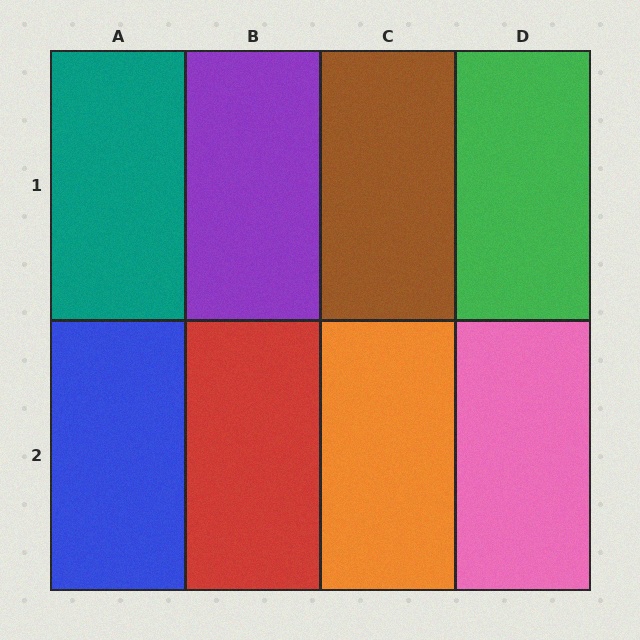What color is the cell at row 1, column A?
Teal.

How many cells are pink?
1 cell is pink.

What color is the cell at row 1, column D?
Green.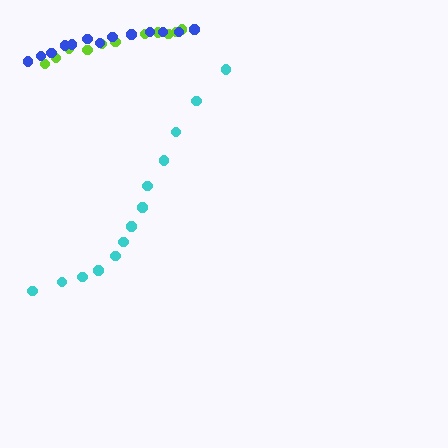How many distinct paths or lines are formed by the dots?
There are 3 distinct paths.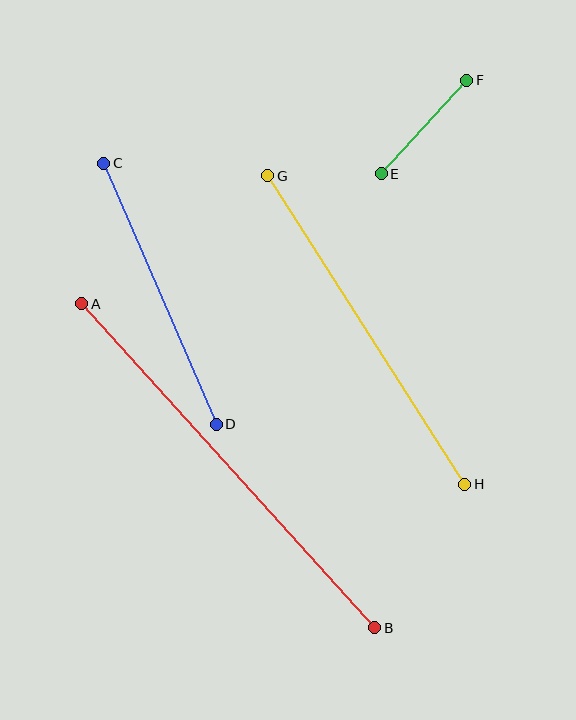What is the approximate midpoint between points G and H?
The midpoint is at approximately (366, 330) pixels.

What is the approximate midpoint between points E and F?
The midpoint is at approximately (424, 127) pixels.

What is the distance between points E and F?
The distance is approximately 127 pixels.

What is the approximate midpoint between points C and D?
The midpoint is at approximately (160, 294) pixels.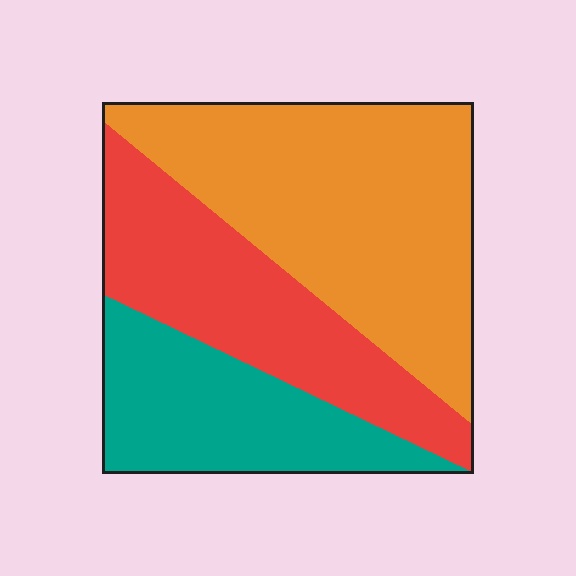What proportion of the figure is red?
Red takes up about one third (1/3) of the figure.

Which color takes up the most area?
Orange, at roughly 45%.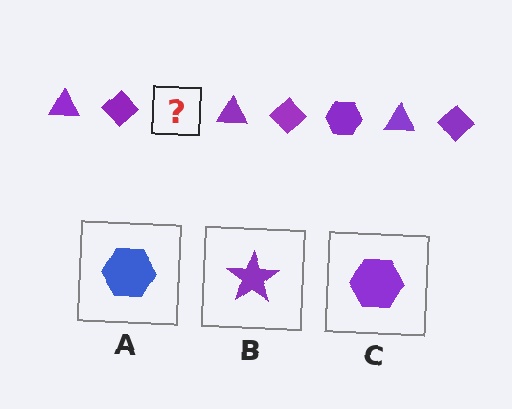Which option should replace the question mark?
Option C.